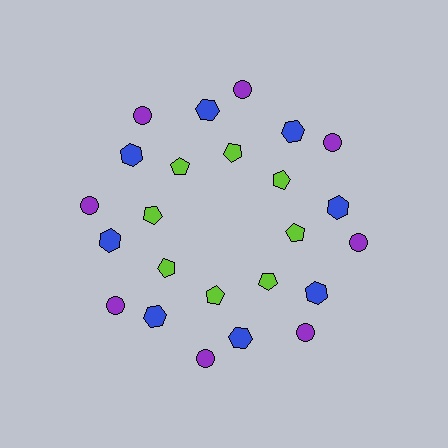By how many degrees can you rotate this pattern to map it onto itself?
The pattern maps onto itself every 45 degrees of rotation.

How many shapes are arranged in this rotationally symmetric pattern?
There are 24 shapes, arranged in 8 groups of 3.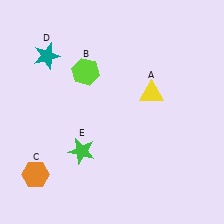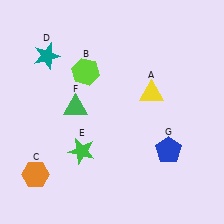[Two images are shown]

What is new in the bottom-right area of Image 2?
A blue pentagon (G) was added in the bottom-right area of Image 2.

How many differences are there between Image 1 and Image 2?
There are 2 differences between the two images.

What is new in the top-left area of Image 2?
A green triangle (F) was added in the top-left area of Image 2.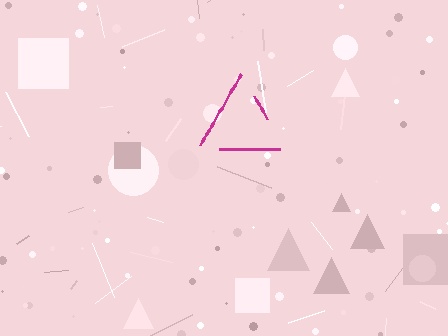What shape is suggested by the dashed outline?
The dashed outline suggests a triangle.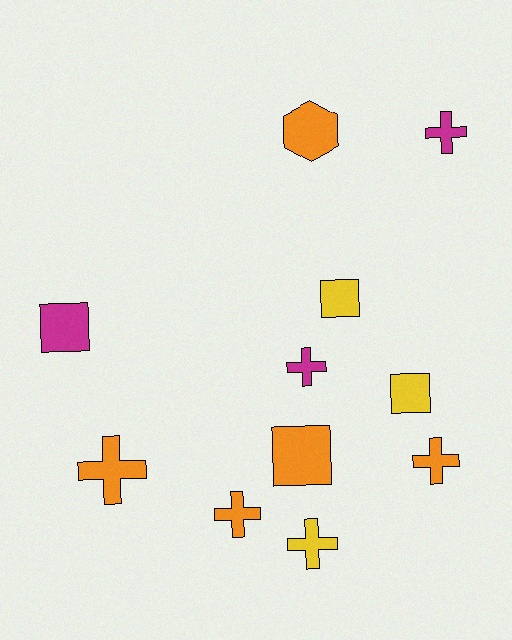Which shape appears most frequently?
Cross, with 6 objects.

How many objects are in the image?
There are 11 objects.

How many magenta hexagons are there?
There are no magenta hexagons.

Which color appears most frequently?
Orange, with 5 objects.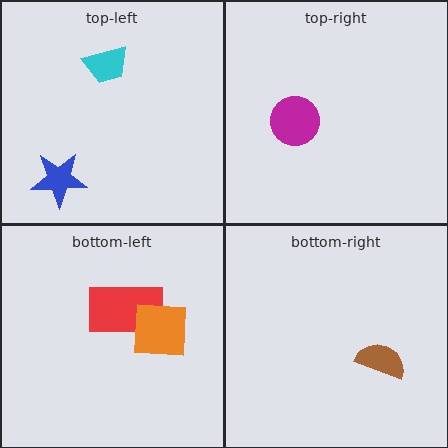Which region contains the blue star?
The top-left region.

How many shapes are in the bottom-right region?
1.